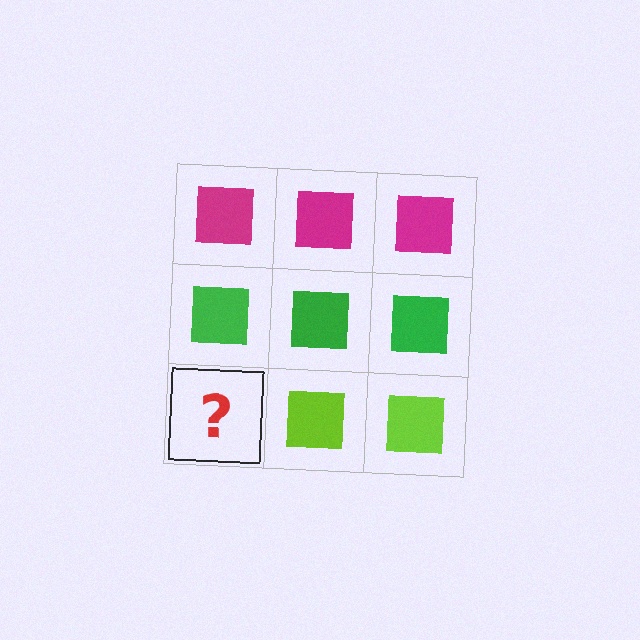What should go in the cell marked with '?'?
The missing cell should contain a lime square.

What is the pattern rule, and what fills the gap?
The rule is that each row has a consistent color. The gap should be filled with a lime square.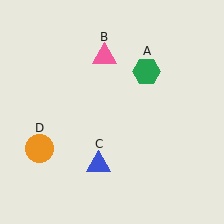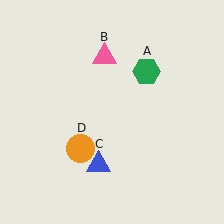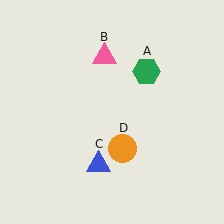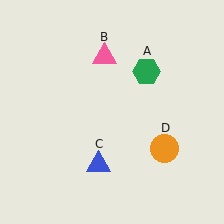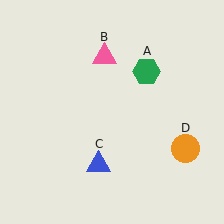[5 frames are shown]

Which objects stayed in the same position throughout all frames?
Green hexagon (object A) and pink triangle (object B) and blue triangle (object C) remained stationary.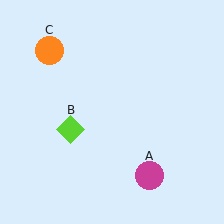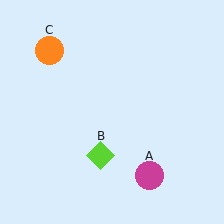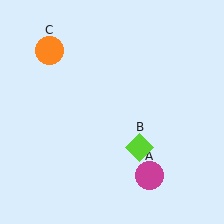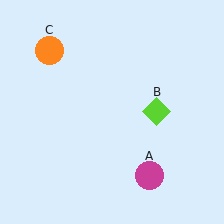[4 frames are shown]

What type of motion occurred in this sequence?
The lime diamond (object B) rotated counterclockwise around the center of the scene.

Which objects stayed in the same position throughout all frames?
Magenta circle (object A) and orange circle (object C) remained stationary.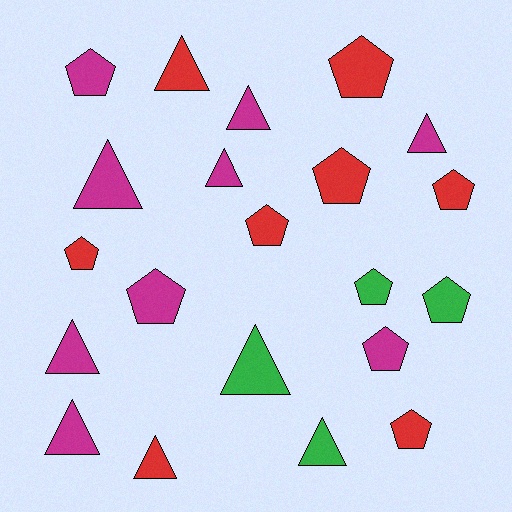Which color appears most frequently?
Magenta, with 9 objects.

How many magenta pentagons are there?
There are 3 magenta pentagons.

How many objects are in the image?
There are 21 objects.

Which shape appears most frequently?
Pentagon, with 11 objects.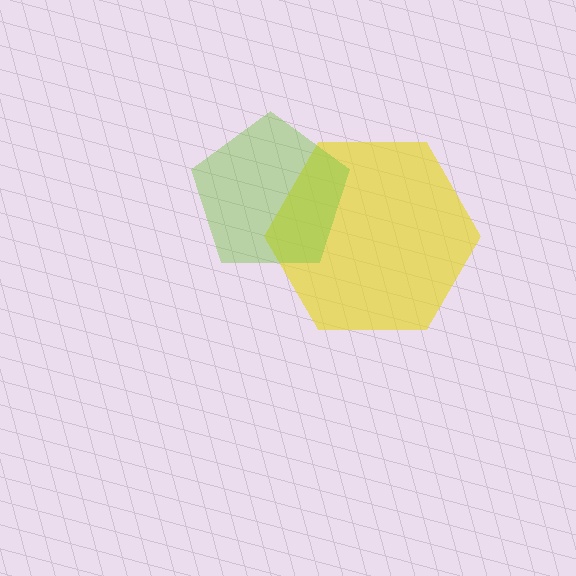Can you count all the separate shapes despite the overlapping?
Yes, there are 2 separate shapes.